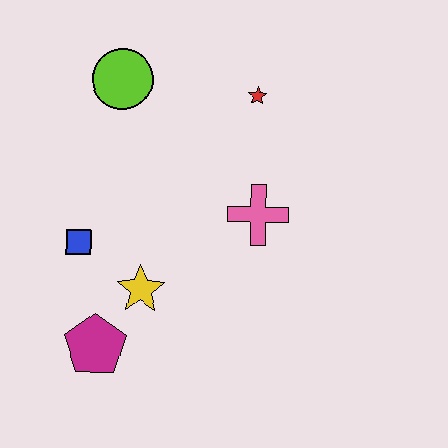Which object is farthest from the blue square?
The red star is farthest from the blue square.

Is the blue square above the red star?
No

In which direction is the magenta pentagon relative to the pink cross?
The magenta pentagon is to the left of the pink cross.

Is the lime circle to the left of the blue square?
No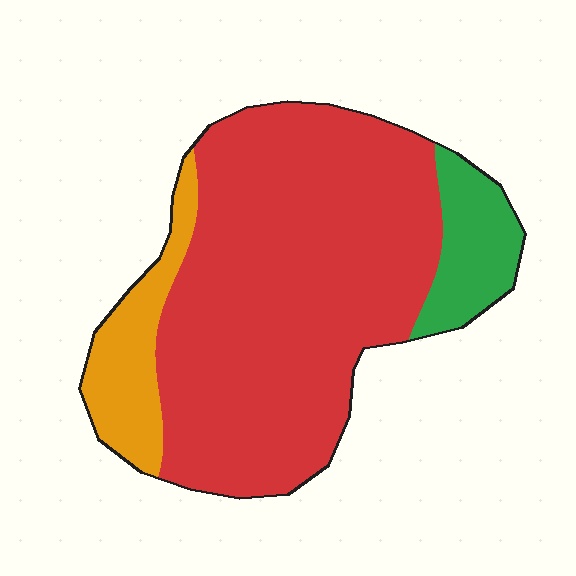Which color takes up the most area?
Red, at roughly 75%.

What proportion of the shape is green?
Green covers 11% of the shape.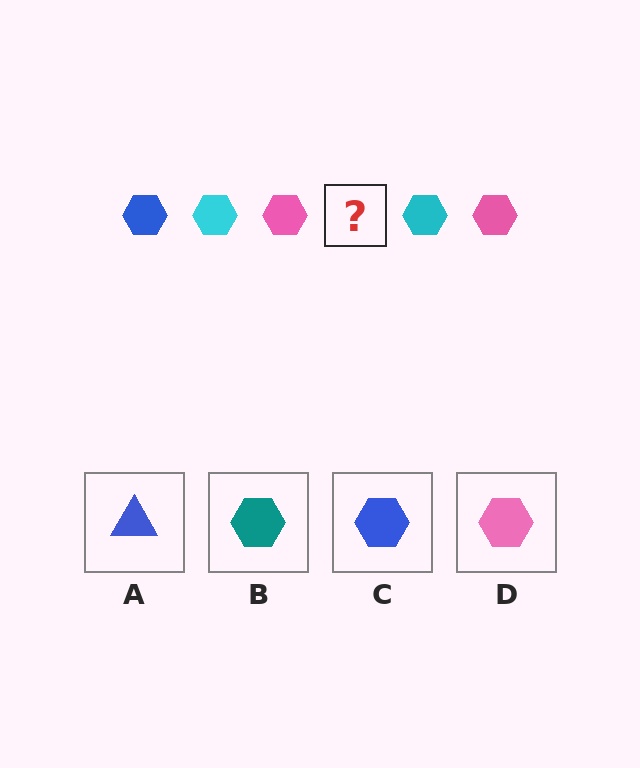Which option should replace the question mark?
Option C.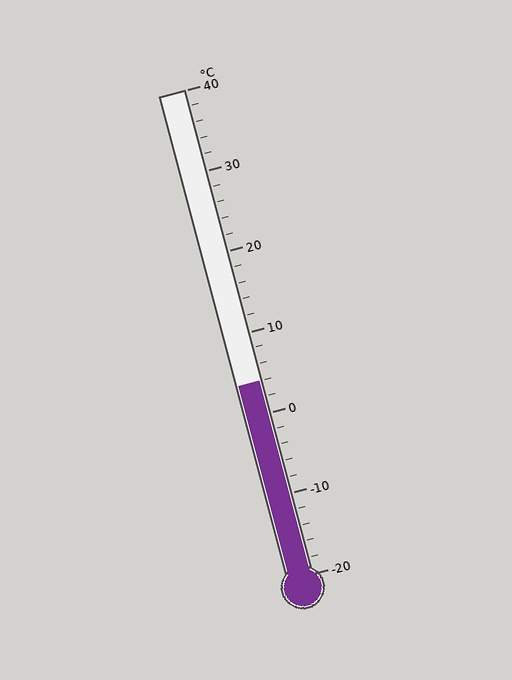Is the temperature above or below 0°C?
The temperature is above 0°C.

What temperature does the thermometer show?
The thermometer shows approximately 4°C.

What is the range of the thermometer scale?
The thermometer scale ranges from -20°C to 40°C.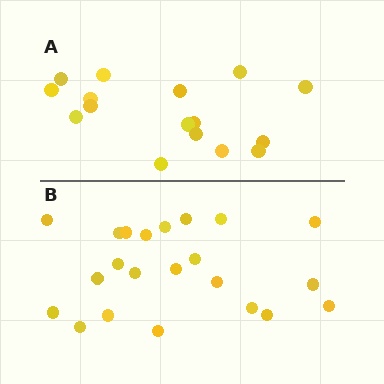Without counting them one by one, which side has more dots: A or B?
Region B (the bottom region) has more dots.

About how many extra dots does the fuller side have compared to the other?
Region B has about 6 more dots than region A.